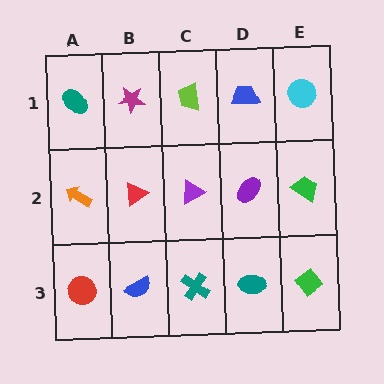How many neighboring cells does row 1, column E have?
2.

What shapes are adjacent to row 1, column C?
A purple triangle (row 2, column C), a magenta star (row 1, column B), a blue trapezoid (row 1, column D).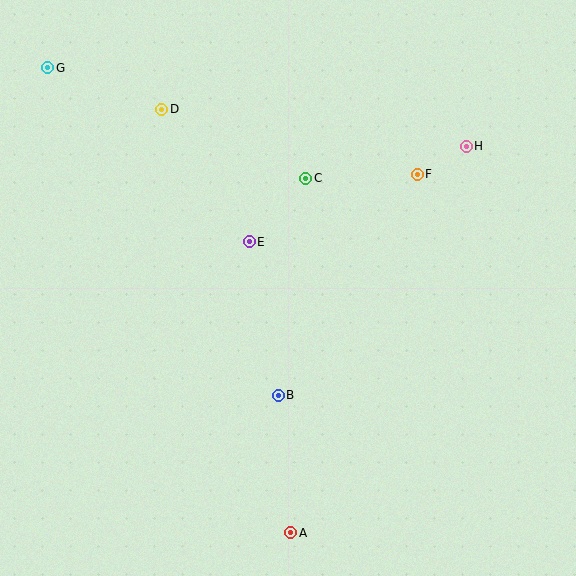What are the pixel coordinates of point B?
Point B is at (278, 395).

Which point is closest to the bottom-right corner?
Point A is closest to the bottom-right corner.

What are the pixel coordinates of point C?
Point C is at (306, 178).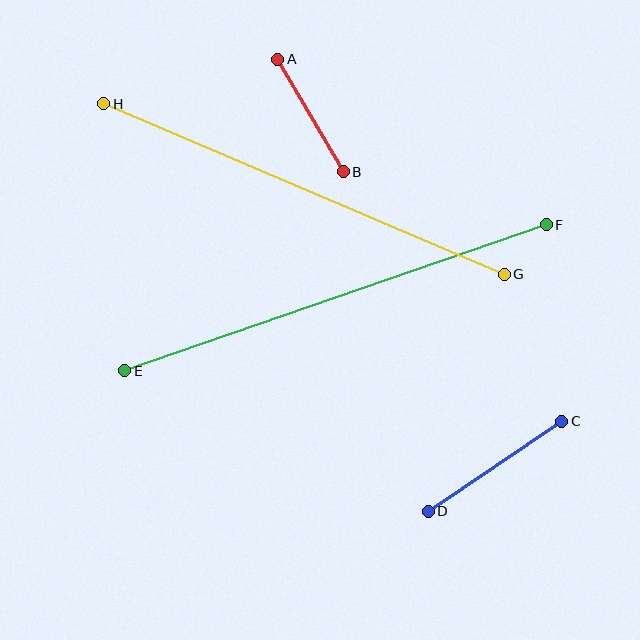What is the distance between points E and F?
The distance is approximately 446 pixels.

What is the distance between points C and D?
The distance is approximately 161 pixels.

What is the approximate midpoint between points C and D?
The midpoint is at approximately (495, 466) pixels.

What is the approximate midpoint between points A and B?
The midpoint is at approximately (311, 115) pixels.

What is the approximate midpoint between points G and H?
The midpoint is at approximately (304, 189) pixels.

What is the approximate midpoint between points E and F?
The midpoint is at approximately (335, 298) pixels.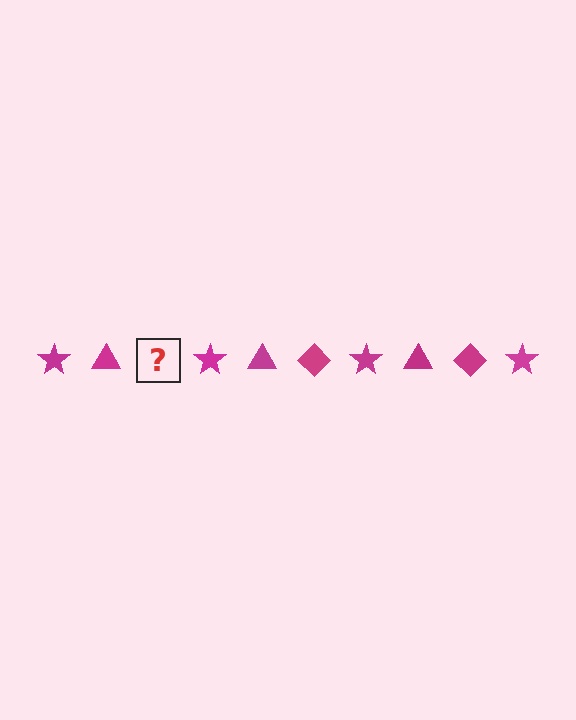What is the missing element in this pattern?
The missing element is a magenta diamond.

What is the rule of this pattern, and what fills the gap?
The rule is that the pattern cycles through star, triangle, diamond shapes in magenta. The gap should be filled with a magenta diamond.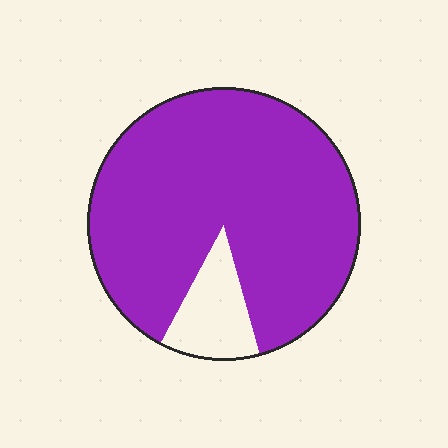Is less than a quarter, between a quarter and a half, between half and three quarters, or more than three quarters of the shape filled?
More than three quarters.